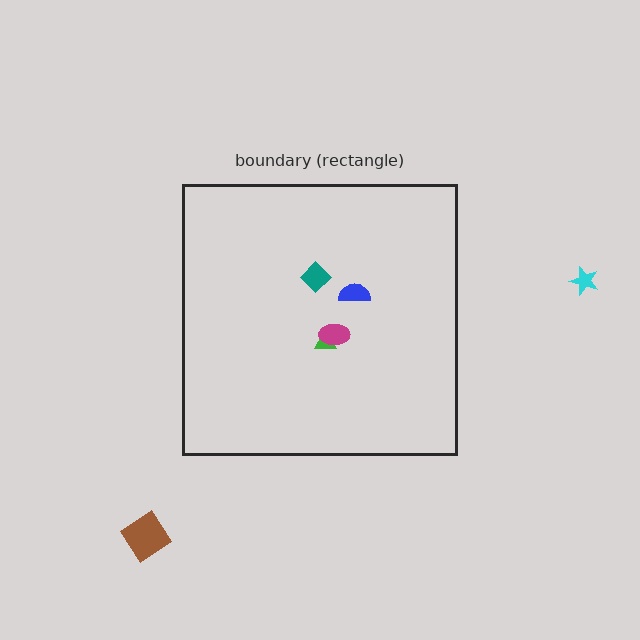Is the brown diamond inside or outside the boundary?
Outside.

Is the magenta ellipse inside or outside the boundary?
Inside.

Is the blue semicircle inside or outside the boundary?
Inside.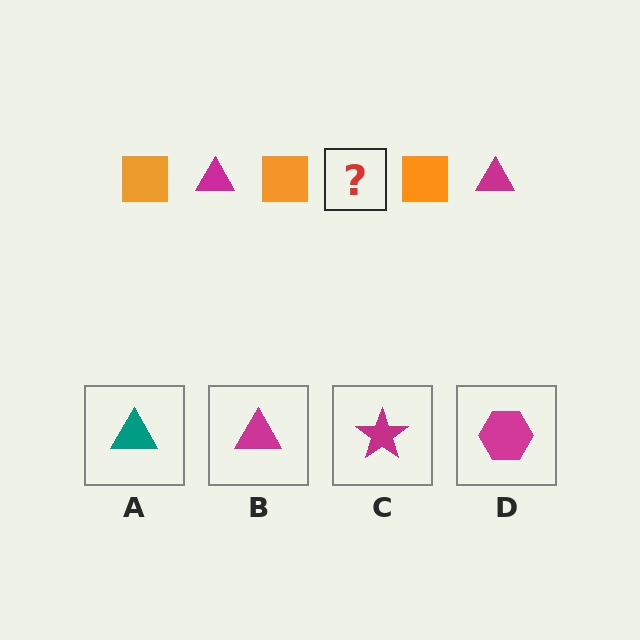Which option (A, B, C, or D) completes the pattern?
B.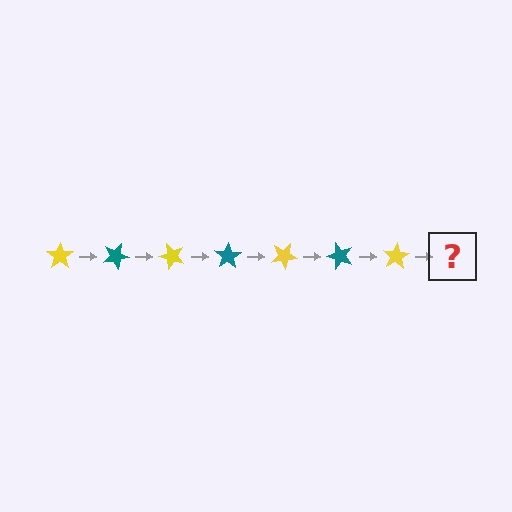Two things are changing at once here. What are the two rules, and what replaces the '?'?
The two rules are that it rotates 25 degrees each step and the color cycles through yellow and teal. The '?' should be a teal star, rotated 175 degrees from the start.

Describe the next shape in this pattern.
It should be a teal star, rotated 175 degrees from the start.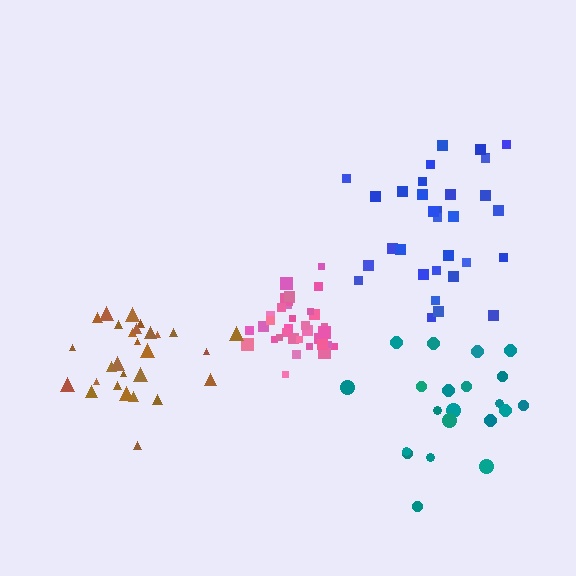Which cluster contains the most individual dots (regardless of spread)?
Pink (34).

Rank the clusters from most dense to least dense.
pink, brown, teal, blue.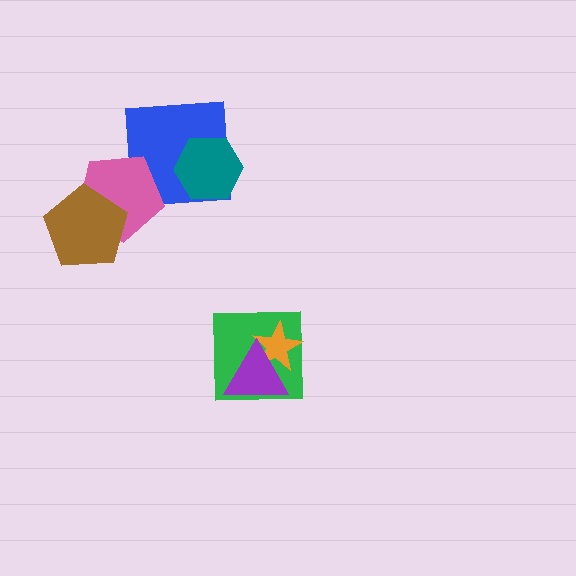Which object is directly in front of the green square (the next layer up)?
The orange star is directly in front of the green square.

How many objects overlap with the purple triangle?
2 objects overlap with the purple triangle.